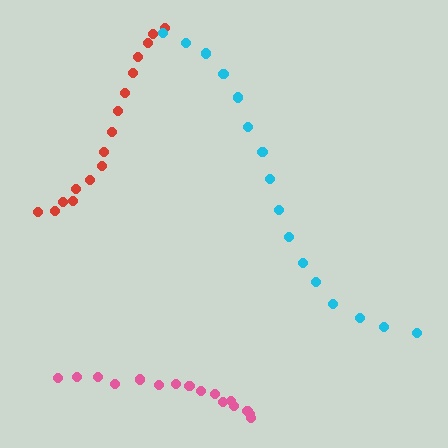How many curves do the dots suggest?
There are 3 distinct paths.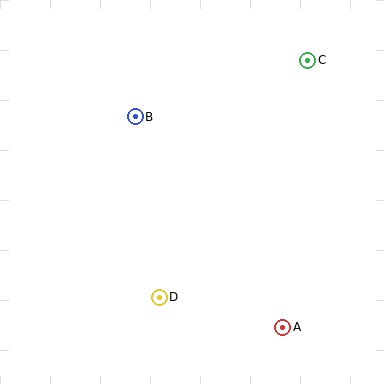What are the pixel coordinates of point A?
Point A is at (283, 327).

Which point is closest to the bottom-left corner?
Point D is closest to the bottom-left corner.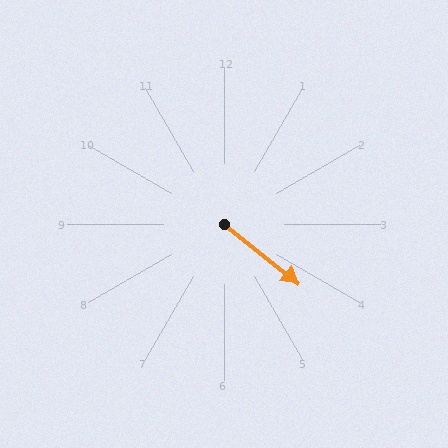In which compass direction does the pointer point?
Southeast.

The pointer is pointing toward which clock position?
Roughly 4 o'clock.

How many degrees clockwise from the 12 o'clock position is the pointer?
Approximately 129 degrees.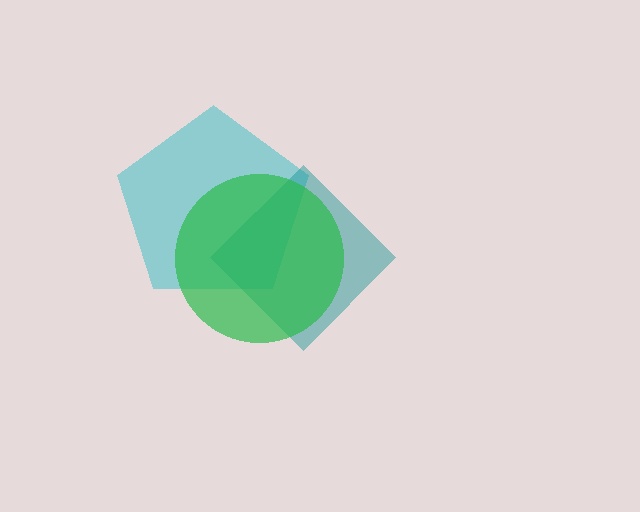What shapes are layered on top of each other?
The layered shapes are: a cyan pentagon, a teal diamond, a green circle.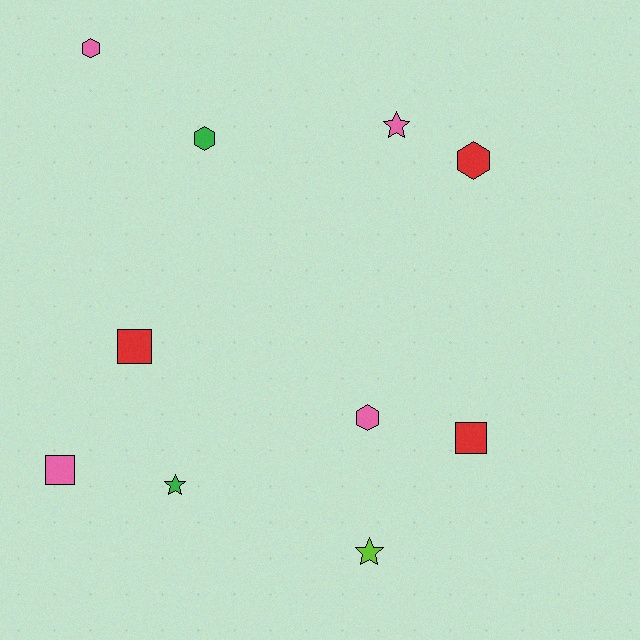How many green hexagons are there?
There is 1 green hexagon.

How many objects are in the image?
There are 10 objects.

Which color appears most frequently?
Pink, with 4 objects.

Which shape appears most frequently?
Hexagon, with 4 objects.